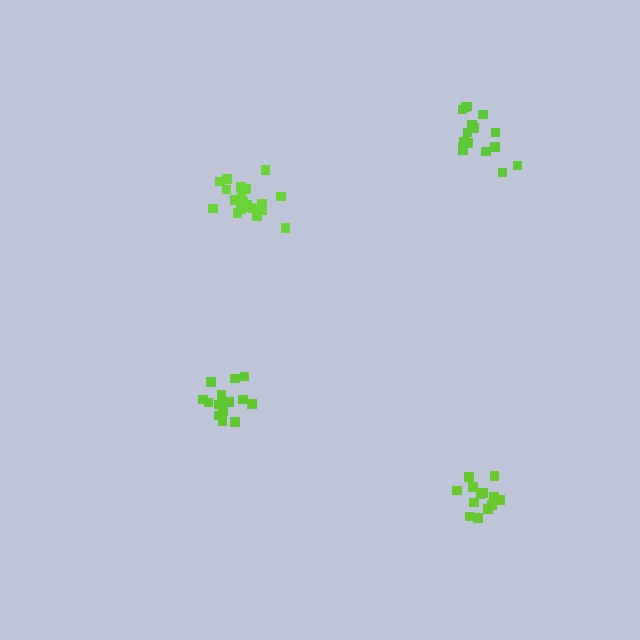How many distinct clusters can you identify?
There are 4 distinct clusters.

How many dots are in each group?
Group 1: 16 dots, Group 2: 16 dots, Group 3: 20 dots, Group 4: 14 dots (66 total).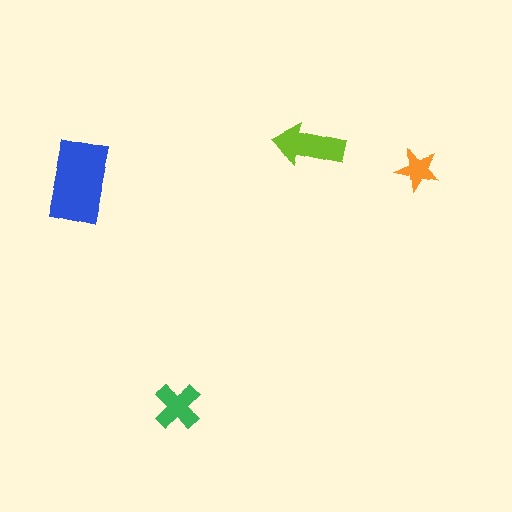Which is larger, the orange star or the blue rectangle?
The blue rectangle.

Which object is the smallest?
The orange star.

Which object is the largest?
The blue rectangle.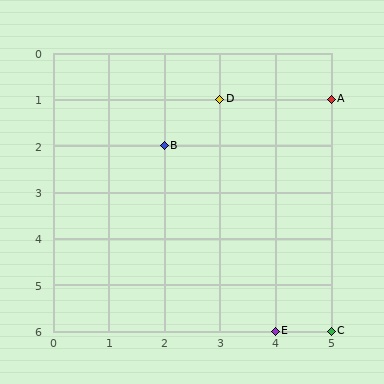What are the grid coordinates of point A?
Point A is at grid coordinates (5, 1).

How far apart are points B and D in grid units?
Points B and D are 1 column and 1 row apart (about 1.4 grid units diagonally).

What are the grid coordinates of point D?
Point D is at grid coordinates (3, 1).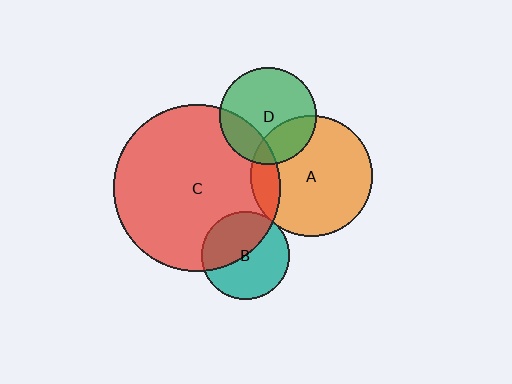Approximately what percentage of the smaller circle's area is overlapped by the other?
Approximately 45%.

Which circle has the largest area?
Circle C (red).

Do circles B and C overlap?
Yes.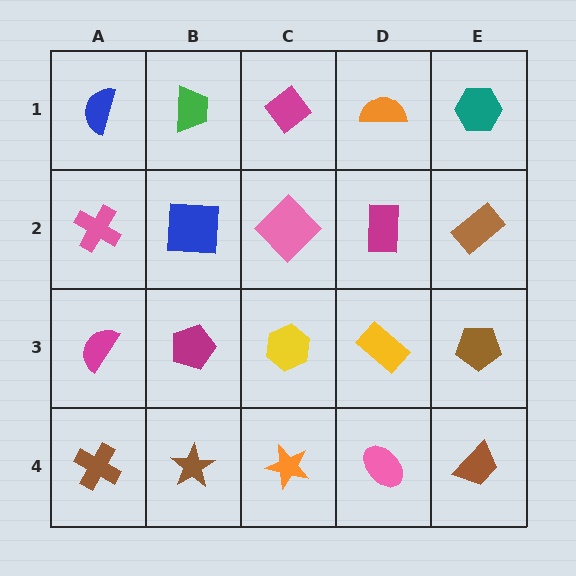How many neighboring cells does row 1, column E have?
2.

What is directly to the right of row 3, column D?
A brown pentagon.